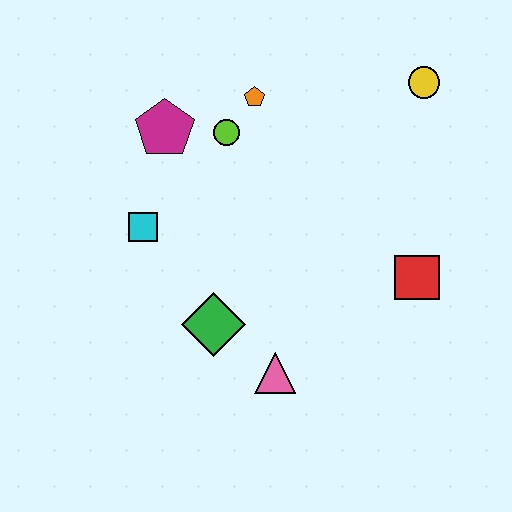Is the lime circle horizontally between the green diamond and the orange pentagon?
Yes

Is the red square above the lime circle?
No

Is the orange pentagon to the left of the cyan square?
No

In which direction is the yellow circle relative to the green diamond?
The yellow circle is above the green diamond.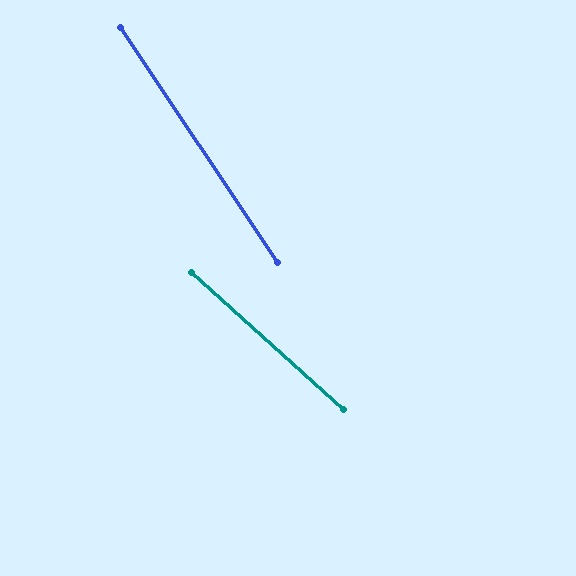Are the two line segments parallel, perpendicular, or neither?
Neither parallel nor perpendicular — they differ by about 14°.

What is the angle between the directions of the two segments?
Approximately 14 degrees.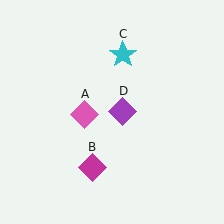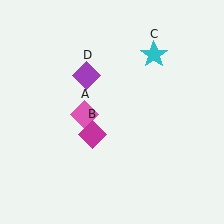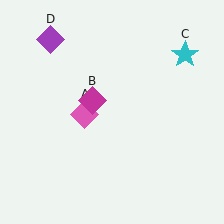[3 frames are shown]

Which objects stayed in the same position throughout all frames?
Pink diamond (object A) remained stationary.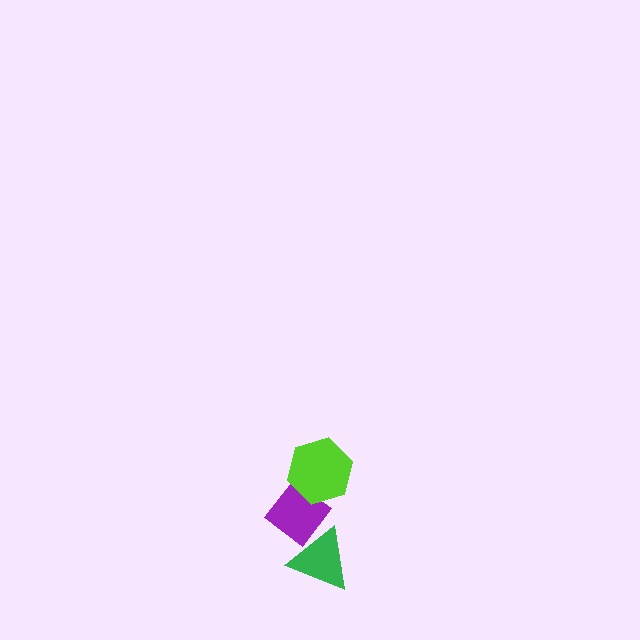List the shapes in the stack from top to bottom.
From top to bottom: the lime hexagon, the purple diamond, the green triangle.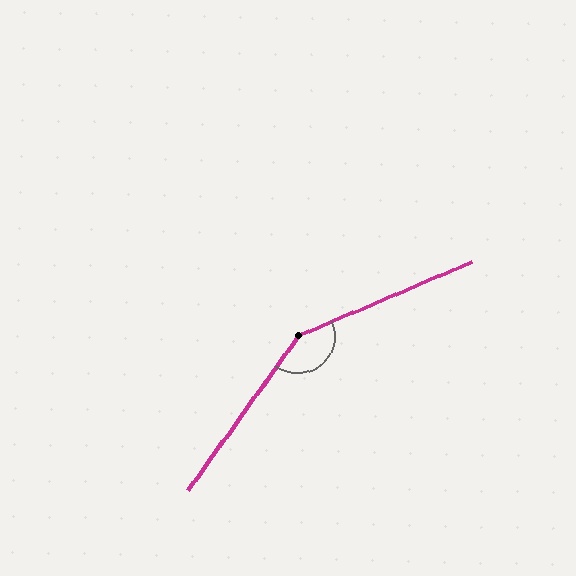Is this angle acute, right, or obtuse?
It is obtuse.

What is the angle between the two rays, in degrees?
Approximately 149 degrees.